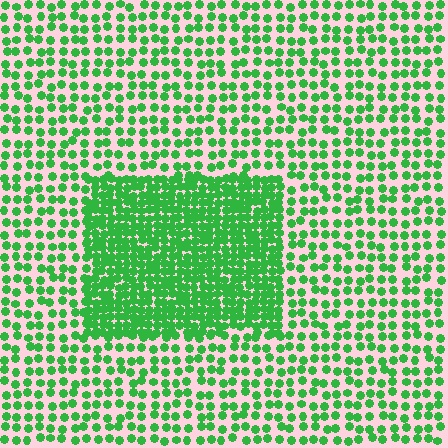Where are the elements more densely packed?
The elements are more densely packed inside the rectangle boundary.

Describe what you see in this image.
The image contains small green elements arranged at two different densities. A rectangle-shaped region is visible where the elements are more densely packed than the surrounding area.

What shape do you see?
I see a rectangle.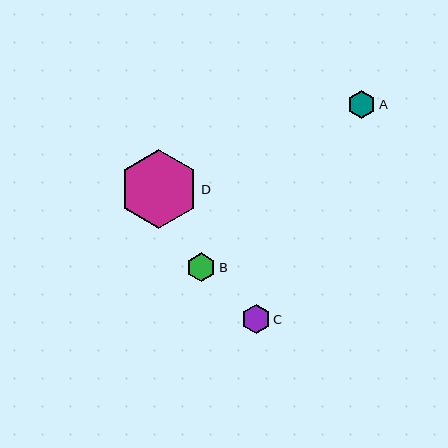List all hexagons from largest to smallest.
From largest to smallest: D, B, C, A.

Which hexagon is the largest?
Hexagon D is the largest with a size of approximately 79 pixels.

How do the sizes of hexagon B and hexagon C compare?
Hexagon B and hexagon C are approximately the same size.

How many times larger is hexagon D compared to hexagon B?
Hexagon D is approximately 2.7 times the size of hexagon B.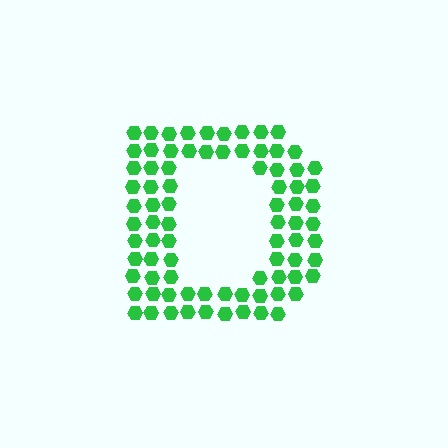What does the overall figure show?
The overall figure shows the letter D.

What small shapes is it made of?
It is made of small hexagons.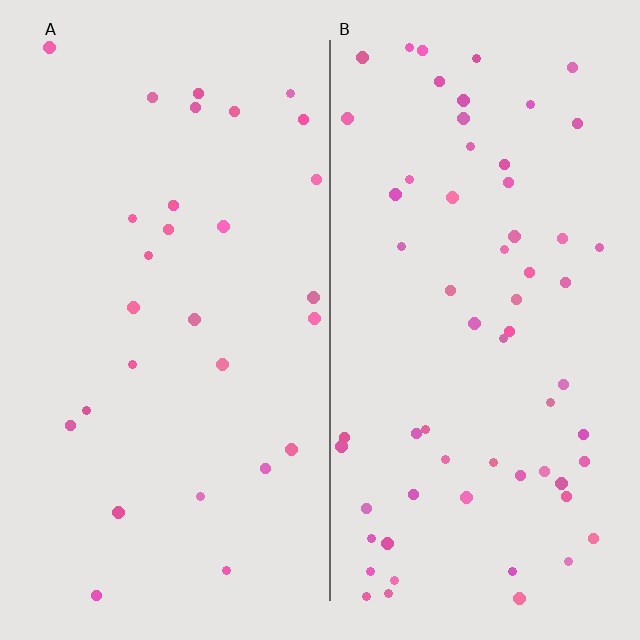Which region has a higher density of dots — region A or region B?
B (the right).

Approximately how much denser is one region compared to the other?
Approximately 2.1× — region B over region A.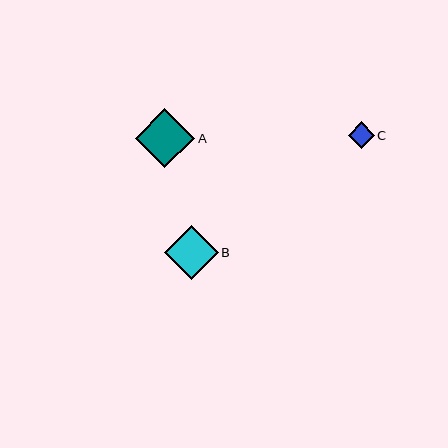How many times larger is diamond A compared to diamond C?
Diamond A is approximately 2.3 times the size of diamond C.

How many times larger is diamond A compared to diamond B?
Diamond A is approximately 1.1 times the size of diamond B.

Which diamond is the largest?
Diamond A is the largest with a size of approximately 59 pixels.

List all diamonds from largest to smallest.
From largest to smallest: A, B, C.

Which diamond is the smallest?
Diamond C is the smallest with a size of approximately 26 pixels.